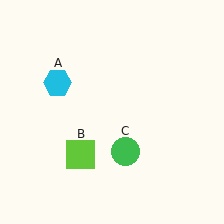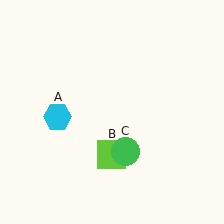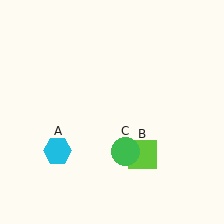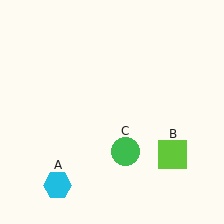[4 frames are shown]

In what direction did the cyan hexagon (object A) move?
The cyan hexagon (object A) moved down.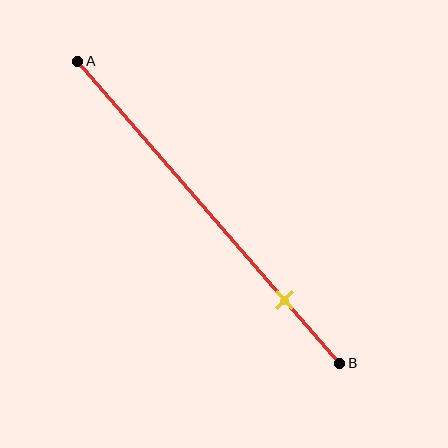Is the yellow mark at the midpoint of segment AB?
No, the mark is at about 80% from A, not at the 50% midpoint.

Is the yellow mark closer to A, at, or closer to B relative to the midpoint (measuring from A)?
The yellow mark is closer to point B than the midpoint of segment AB.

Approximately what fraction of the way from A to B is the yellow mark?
The yellow mark is approximately 80% of the way from A to B.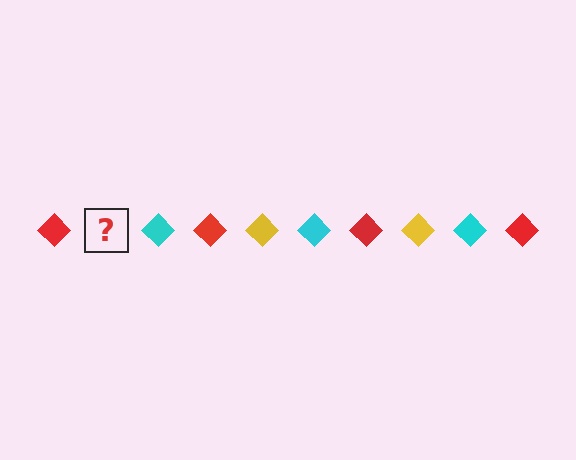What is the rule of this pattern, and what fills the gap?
The rule is that the pattern cycles through red, yellow, cyan diamonds. The gap should be filled with a yellow diamond.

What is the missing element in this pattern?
The missing element is a yellow diamond.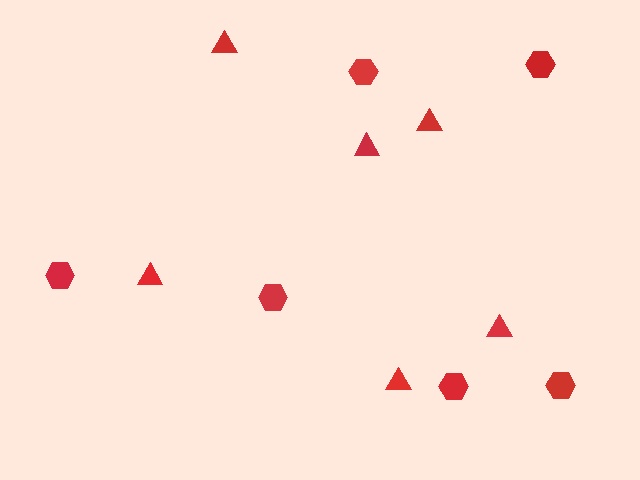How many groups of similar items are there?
There are 2 groups: one group of triangles (6) and one group of hexagons (6).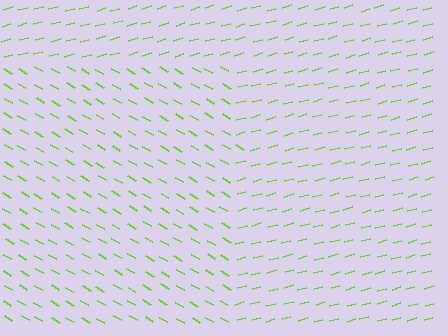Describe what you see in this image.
The image is filled with small lime line segments. A rectangle region in the image has lines oriented differently from the surrounding lines, creating a visible texture boundary.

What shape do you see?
I see a rectangle.